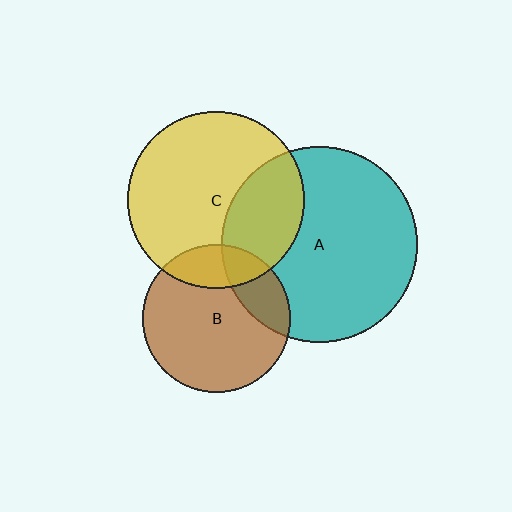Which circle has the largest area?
Circle A (teal).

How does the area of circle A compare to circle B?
Approximately 1.7 times.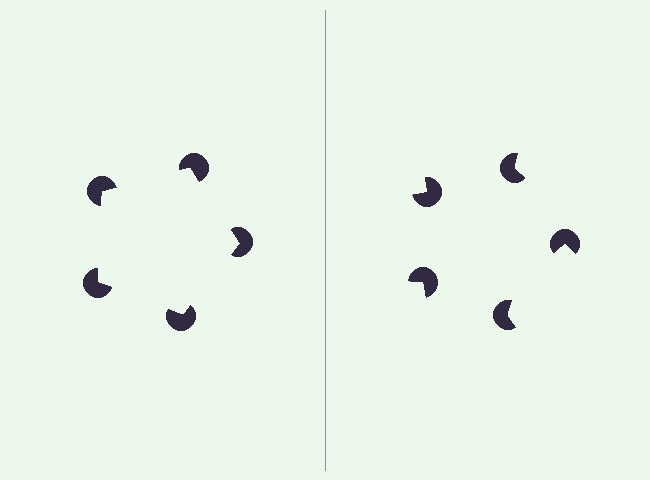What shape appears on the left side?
An illusory pentagon.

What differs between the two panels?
The pac-man discs are positioned identically on both sides; only the wedge orientations differ. On the left they align to a pentagon; on the right they are misaligned.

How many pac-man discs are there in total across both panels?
10 — 5 on each side.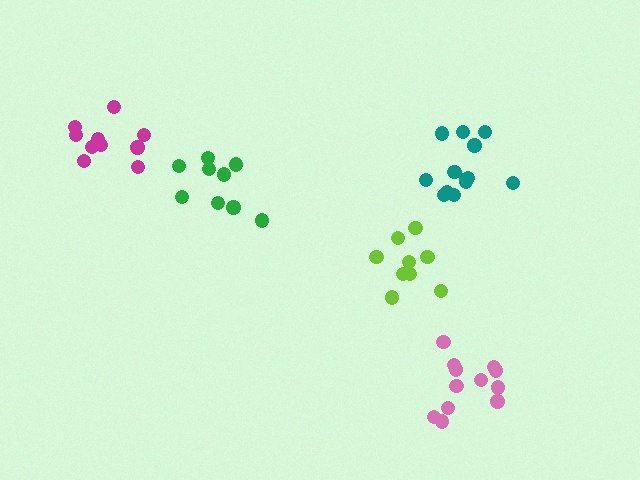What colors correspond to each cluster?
The clusters are colored: magenta, pink, green, teal, lime.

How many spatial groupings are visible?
There are 5 spatial groupings.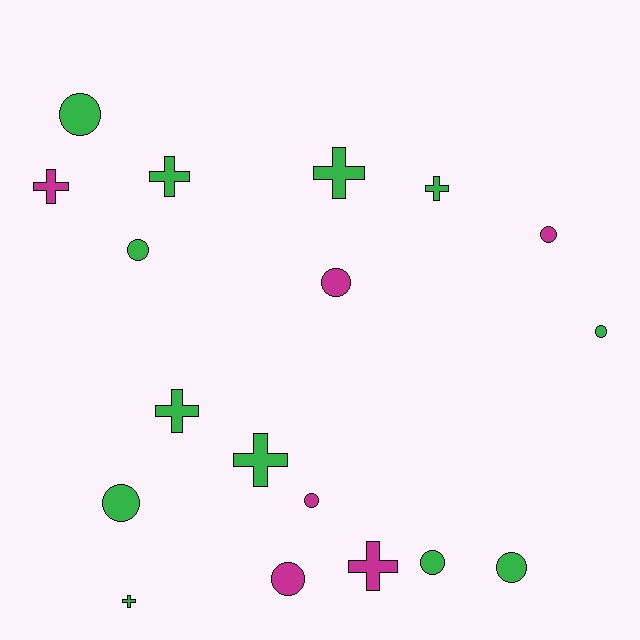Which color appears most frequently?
Green, with 12 objects.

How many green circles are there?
There are 6 green circles.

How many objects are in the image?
There are 18 objects.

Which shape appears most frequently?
Circle, with 10 objects.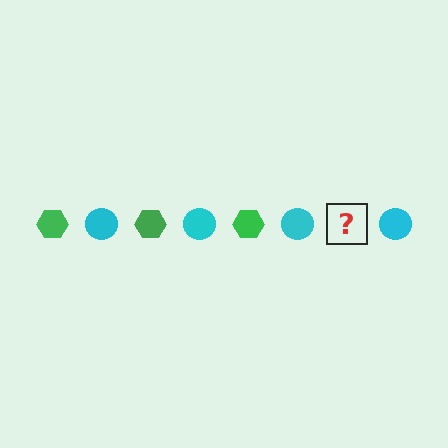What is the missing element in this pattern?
The missing element is a green hexagon.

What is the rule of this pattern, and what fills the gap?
The rule is that the pattern alternates between green hexagon and cyan circle. The gap should be filled with a green hexagon.